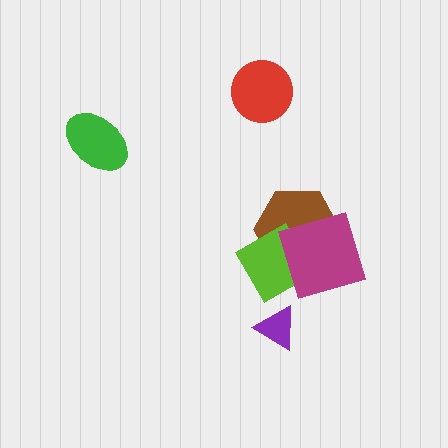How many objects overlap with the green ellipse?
0 objects overlap with the green ellipse.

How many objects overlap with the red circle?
0 objects overlap with the red circle.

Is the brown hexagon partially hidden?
Yes, it is partially covered by another shape.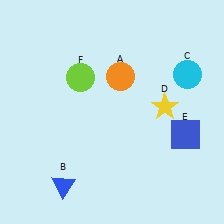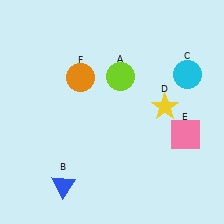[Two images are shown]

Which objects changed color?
A changed from orange to lime. E changed from blue to pink. F changed from lime to orange.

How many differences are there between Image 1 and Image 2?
There are 3 differences between the two images.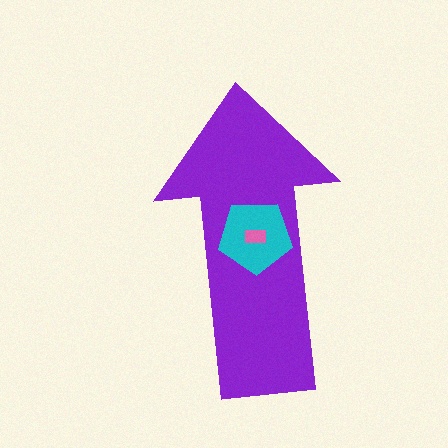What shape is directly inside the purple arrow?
The cyan pentagon.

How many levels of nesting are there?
3.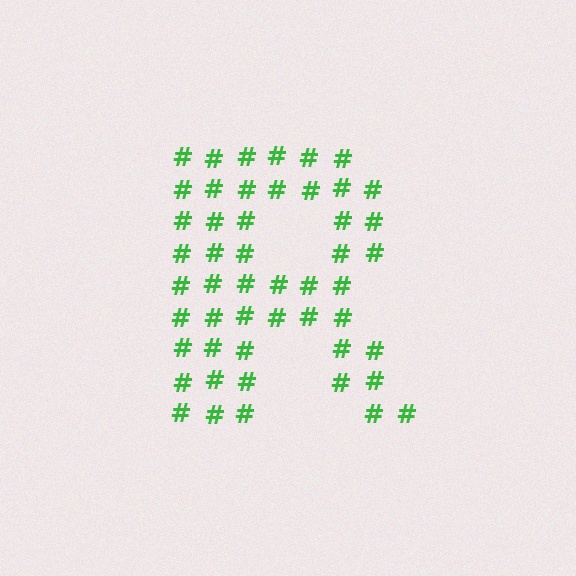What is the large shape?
The large shape is the letter R.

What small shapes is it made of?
It is made of small hash symbols.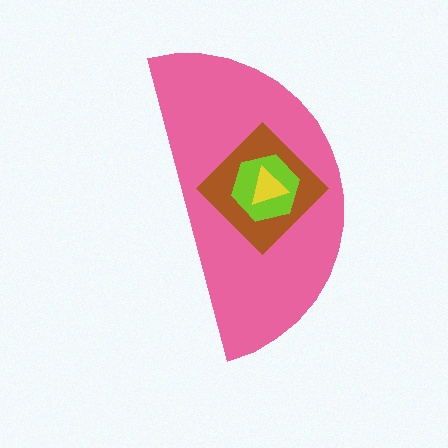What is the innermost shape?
The yellow triangle.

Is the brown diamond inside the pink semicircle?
Yes.